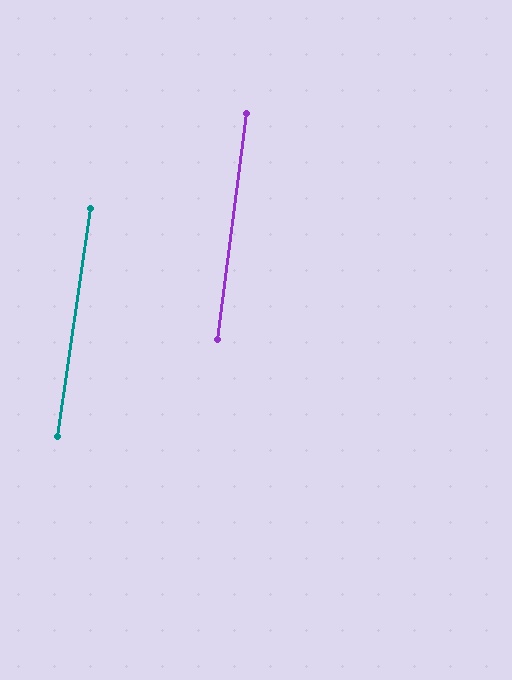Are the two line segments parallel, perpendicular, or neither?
Parallel — their directions differ by only 0.8°.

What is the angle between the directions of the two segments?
Approximately 1 degree.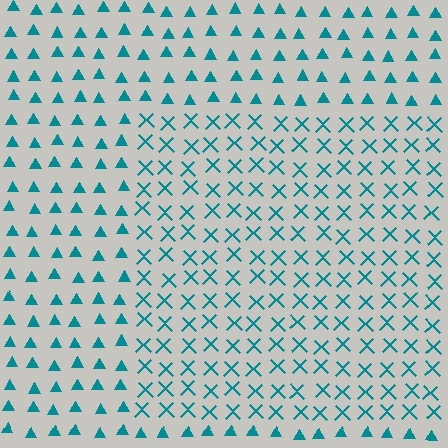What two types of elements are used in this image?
The image uses X marks inside the rectangle region and triangles outside it.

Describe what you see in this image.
The image is filled with small teal elements arranged in a uniform grid. A rectangle-shaped region contains X marks, while the surrounding area contains triangles. The boundary is defined purely by the change in element shape.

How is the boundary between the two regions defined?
The boundary is defined by a change in element shape: X marks inside vs. triangles outside. All elements share the same color and spacing.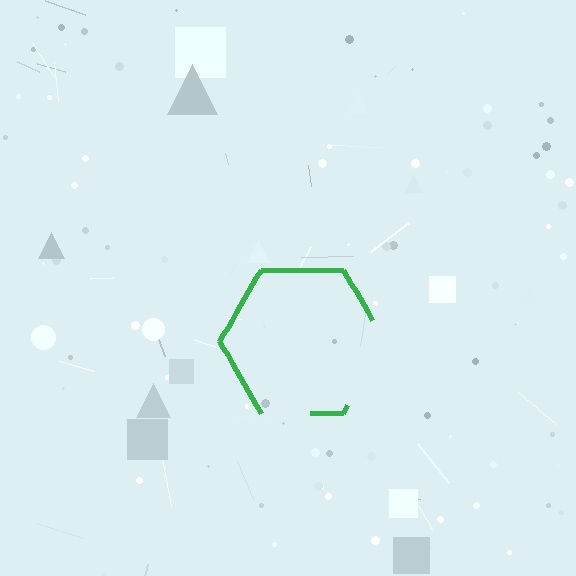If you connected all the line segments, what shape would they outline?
They would outline a hexagon.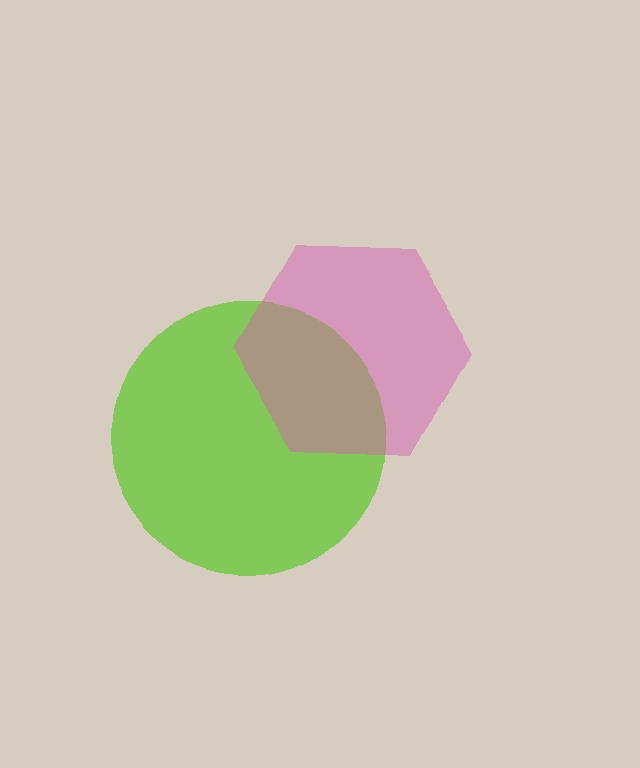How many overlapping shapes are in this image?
There are 2 overlapping shapes in the image.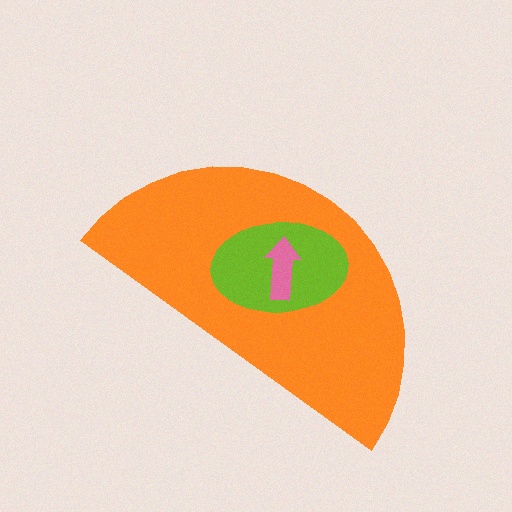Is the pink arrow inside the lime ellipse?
Yes.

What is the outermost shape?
The orange semicircle.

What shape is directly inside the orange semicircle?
The lime ellipse.